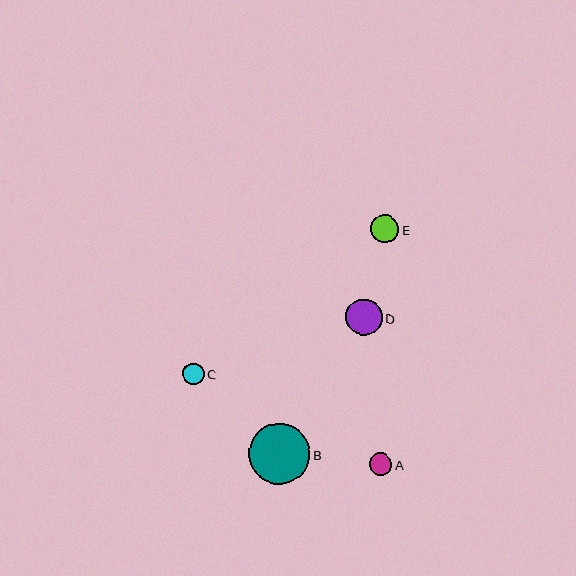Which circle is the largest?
Circle B is the largest with a size of approximately 61 pixels.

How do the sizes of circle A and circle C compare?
Circle A and circle C are approximately the same size.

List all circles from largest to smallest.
From largest to smallest: B, D, E, A, C.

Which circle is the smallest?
Circle C is the smallest with a size of approximately 22 pixels.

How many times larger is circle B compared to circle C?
Circle B is approximately 2.8 times the size of circle C.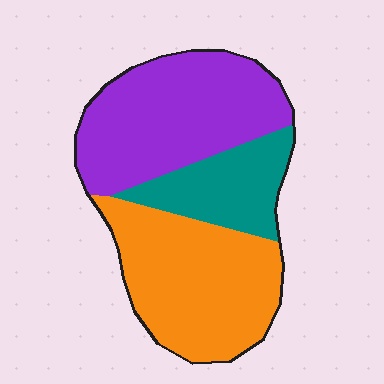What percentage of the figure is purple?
Purple covers 41% of the figure.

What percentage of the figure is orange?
Orange covers 40% of the figure.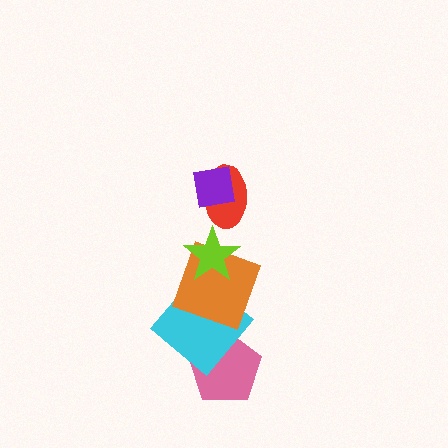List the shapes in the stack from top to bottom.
From top to bottom: the purple square, the red ellipse, the lime star, the orange square, the cyan diamond, the pink pentagon.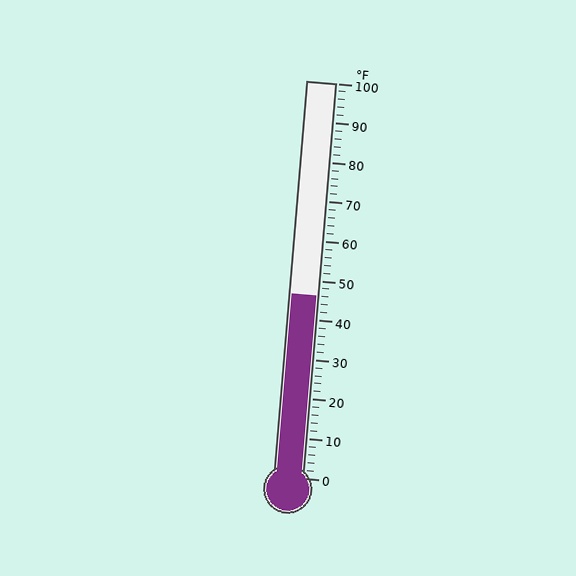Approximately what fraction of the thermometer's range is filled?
The thermometer is filled to approximately 45% of its range.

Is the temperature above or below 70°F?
The temperature is below 70°F.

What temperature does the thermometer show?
The thermometer shows approximately 46°F.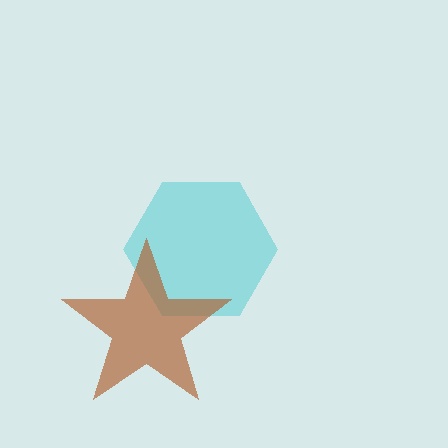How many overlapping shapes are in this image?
There are 2 overlapping shapes in the image.